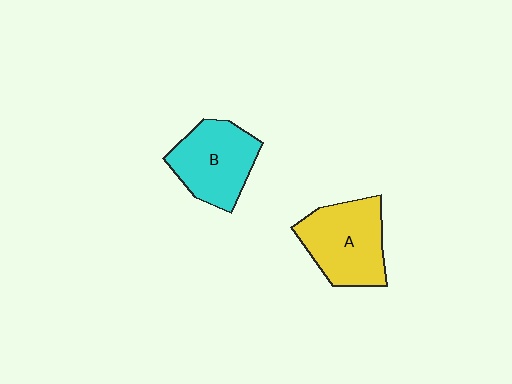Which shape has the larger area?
Shape A (yellow).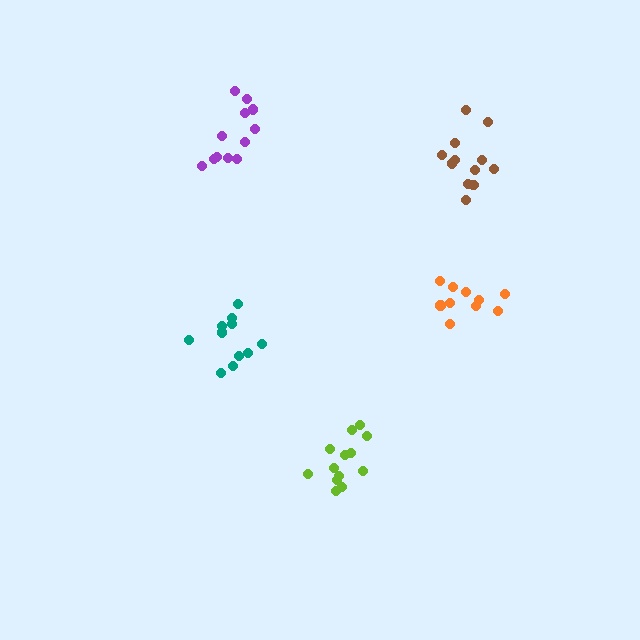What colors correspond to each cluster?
The clusters are colored: purple, teal, lime, brown, orange.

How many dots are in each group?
Group 1: 12 dots, Group 2: 11 dots, Group 3: 13 dots, Group 4: 12 dots, Group 5: 11 dots (59 total).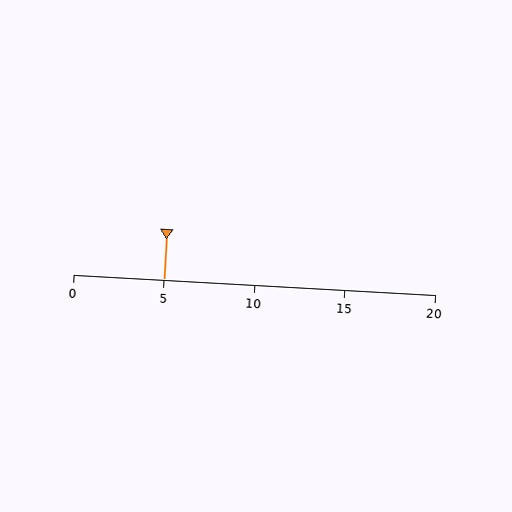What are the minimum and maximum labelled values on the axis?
The axis runs from 0 to 20.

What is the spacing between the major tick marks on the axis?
The major ticks are spaced 5 apart.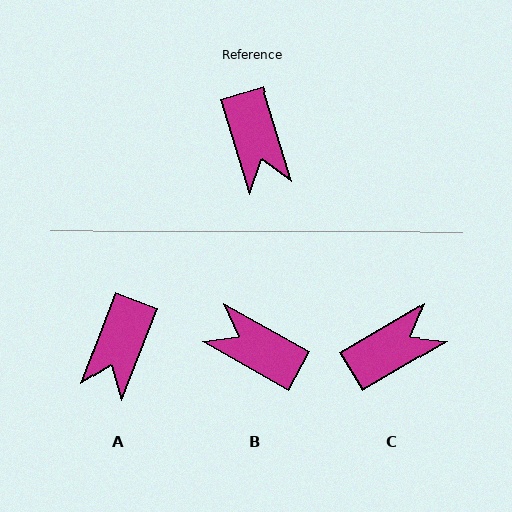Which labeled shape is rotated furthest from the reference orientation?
B, about 136 degrees away.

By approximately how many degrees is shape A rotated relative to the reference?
Approximately 38 degrees clockwise.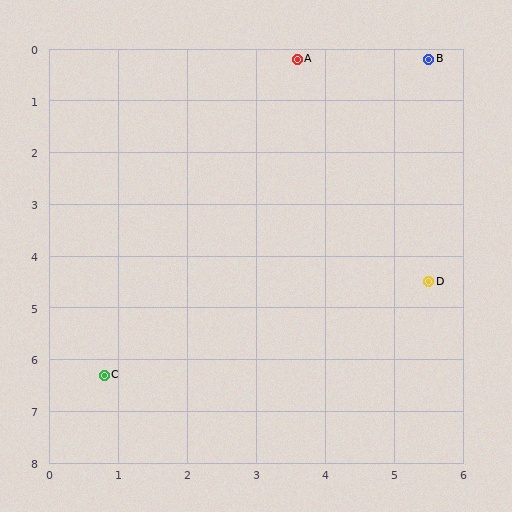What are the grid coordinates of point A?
Point A is at approximately (3.6, 0.2).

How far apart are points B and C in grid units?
Points B and C are about 7.7 grid units apart.